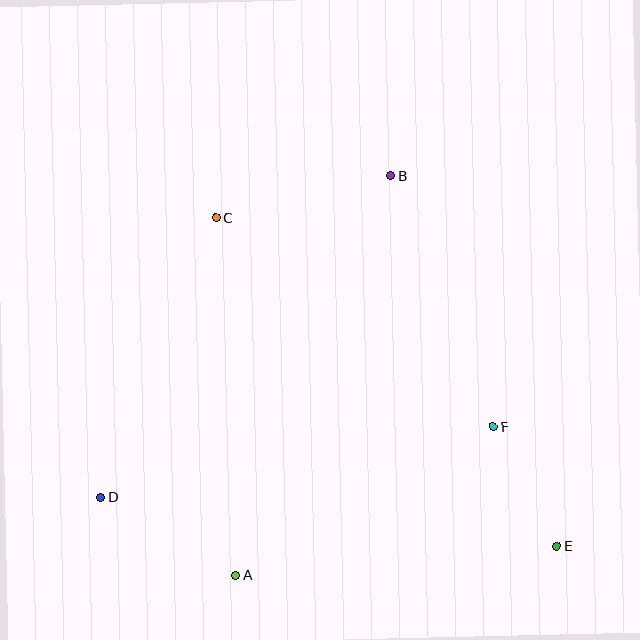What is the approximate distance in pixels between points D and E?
The distance between D and E is approximately 459 pixels.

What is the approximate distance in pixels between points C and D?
The distance between C and D is approximately 302 pixels.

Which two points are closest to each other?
Points E and F are closest to each other.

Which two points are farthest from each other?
Points C and E are farthest from each other.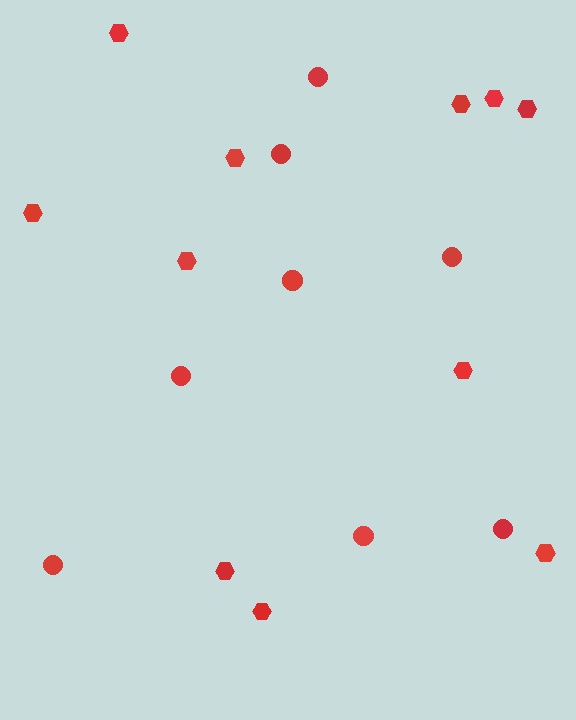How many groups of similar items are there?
There are 2 groups: one group of circles (8) and one group of hexagons (11).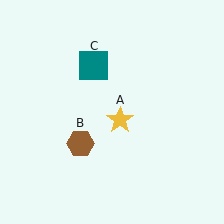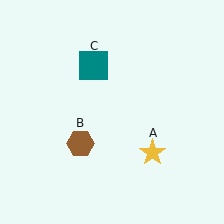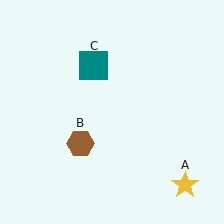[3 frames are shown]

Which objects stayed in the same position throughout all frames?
Brown hexagon (object B) and teal square (object C) remained stationary.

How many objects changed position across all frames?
1 object changed position: yellow star (object A).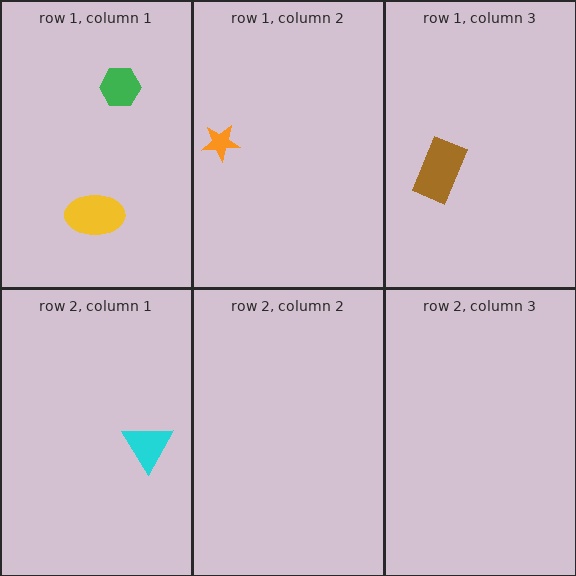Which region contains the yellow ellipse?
The row 1, column 1 region.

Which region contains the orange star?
The row 1, column 2 region.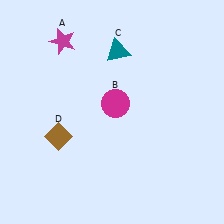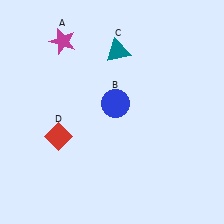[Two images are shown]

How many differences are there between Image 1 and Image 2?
There are 2 differences between the two images.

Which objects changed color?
B changed from magenta to blue. D changed from brown to red.